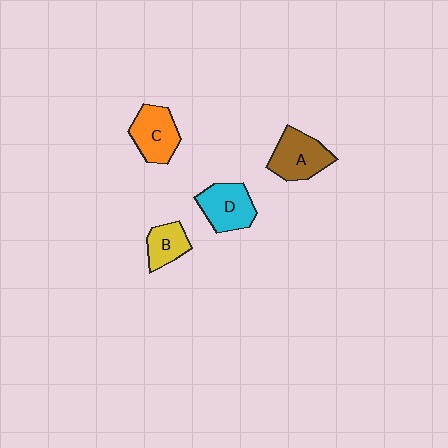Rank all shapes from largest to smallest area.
From largest to smallest: A (brown), D (cyan), C (orange), B (yellow).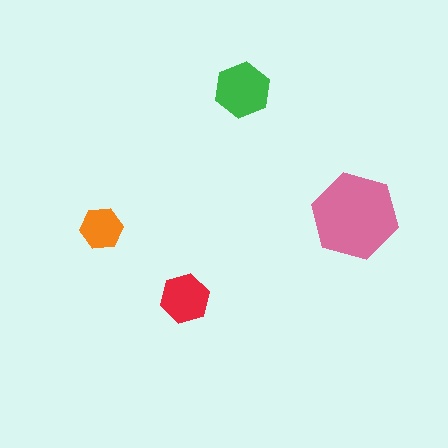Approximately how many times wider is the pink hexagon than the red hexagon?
About 1.5 times wider.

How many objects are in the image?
There are 4 objects in the image.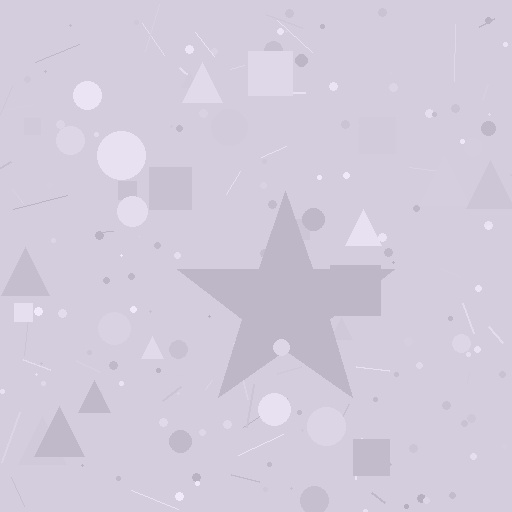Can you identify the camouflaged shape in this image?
The camouflaged shape is a star.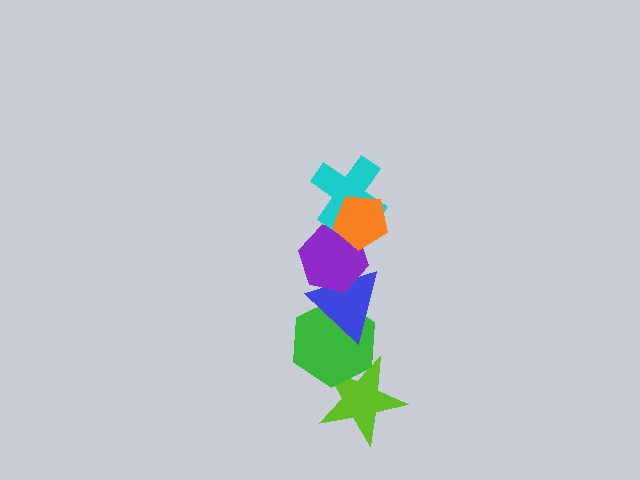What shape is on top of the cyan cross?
The orange pentagon is on top of the cyan cross.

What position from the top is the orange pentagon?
The orange pentagon is 1st from the top.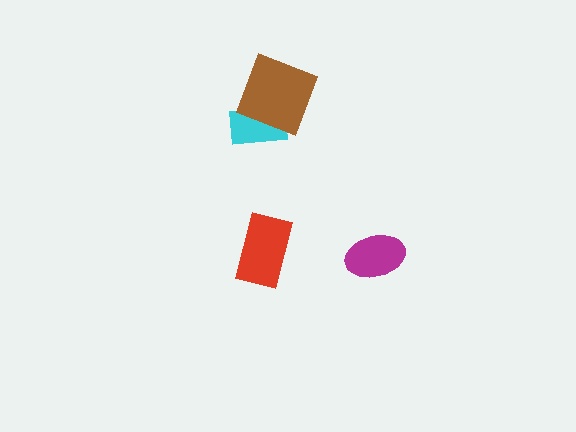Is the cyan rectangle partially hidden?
Yes, it is partially covered by another shape.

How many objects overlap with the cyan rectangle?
1 object overlaps with the cyan rectangle.